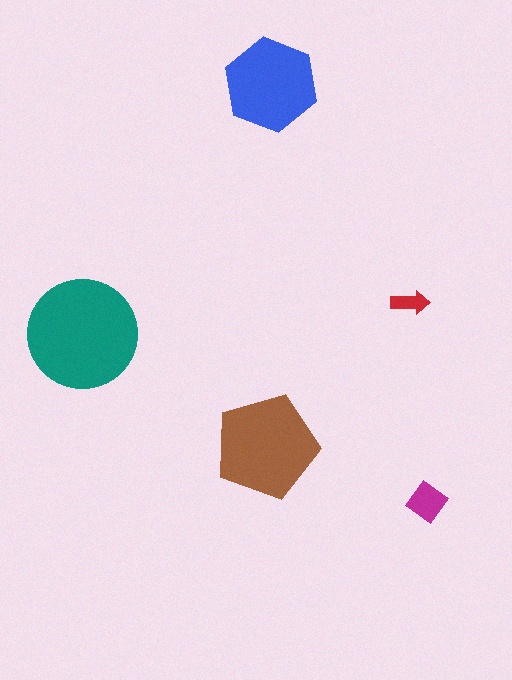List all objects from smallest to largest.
The red arrow, the magenta diamond, the blue hexagon, the brown pentagon, the teal circle.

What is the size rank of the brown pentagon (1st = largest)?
2nd.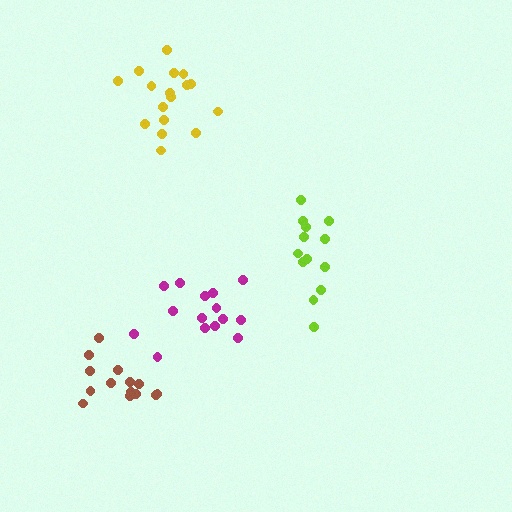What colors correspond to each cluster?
The clusters are colored: yellow, magenta, brown, lime.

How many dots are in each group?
Group 1: 17 dots, Group 2: 15 dots, Group 3: 14 dots, Group 4: 13 dots (59 total).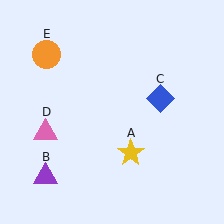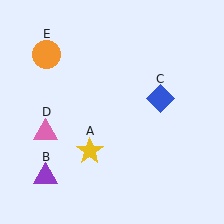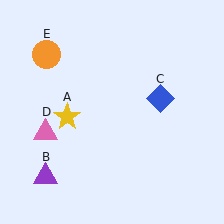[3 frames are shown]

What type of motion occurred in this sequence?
The yellow star (object A) rotated clockwise around the center of the scene.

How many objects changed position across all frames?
1 object changed position: yellow star (object A).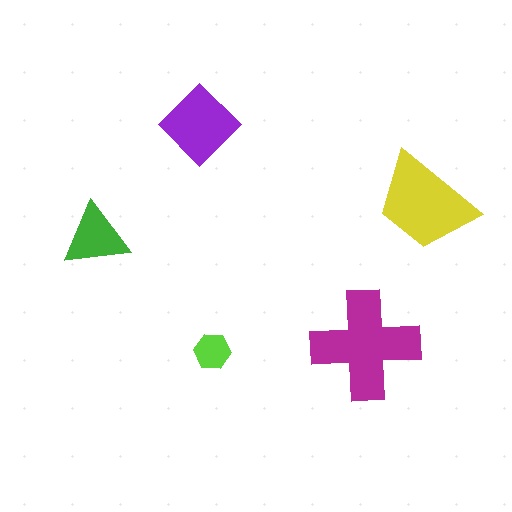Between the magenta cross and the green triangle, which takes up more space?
The magenta cross.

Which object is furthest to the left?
The green triangle is leftmost.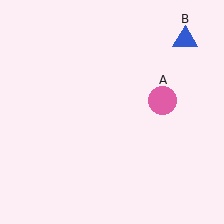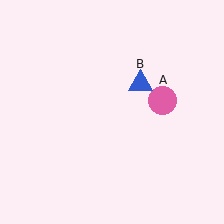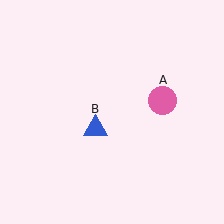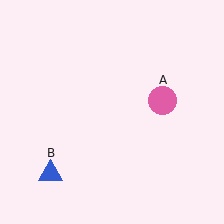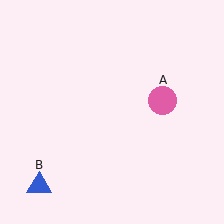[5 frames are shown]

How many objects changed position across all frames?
1 object changed position: blue triangle (object B).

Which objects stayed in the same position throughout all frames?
Pink circle (object A) remained stationary.